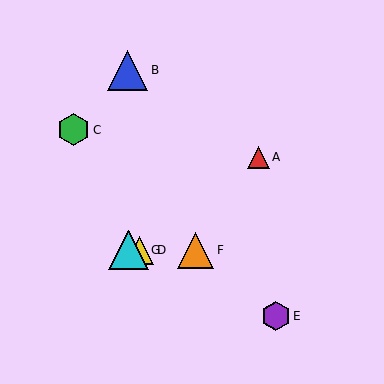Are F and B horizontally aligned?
No, F is at y≈250 and B is at y≈70.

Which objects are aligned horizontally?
Objects D, F, G are aligned horizontally.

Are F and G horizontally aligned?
Yes, both are at y≈250.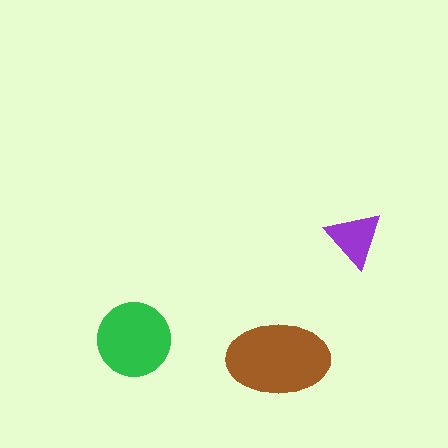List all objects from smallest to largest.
The purple triangle, the green circle, the brown ellipse.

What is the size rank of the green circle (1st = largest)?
2nd.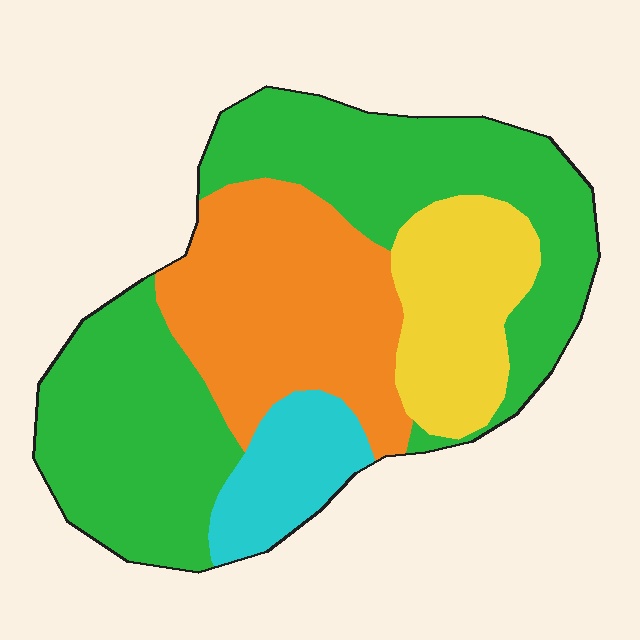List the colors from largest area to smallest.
From largest to smallest: green, orange, yellow, cyan.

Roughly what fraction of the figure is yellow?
Yellow covers roughly 15% of the figure.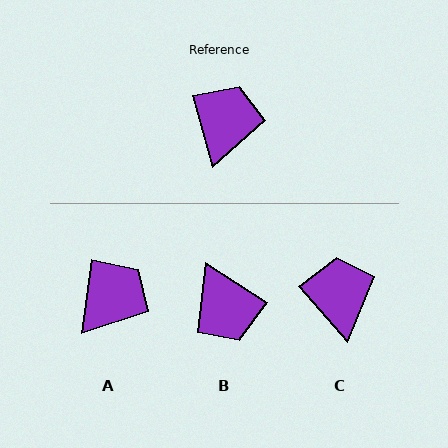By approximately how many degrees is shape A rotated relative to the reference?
Approximately 24 degrees clockwise.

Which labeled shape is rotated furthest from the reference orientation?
B, about 139 degrees away.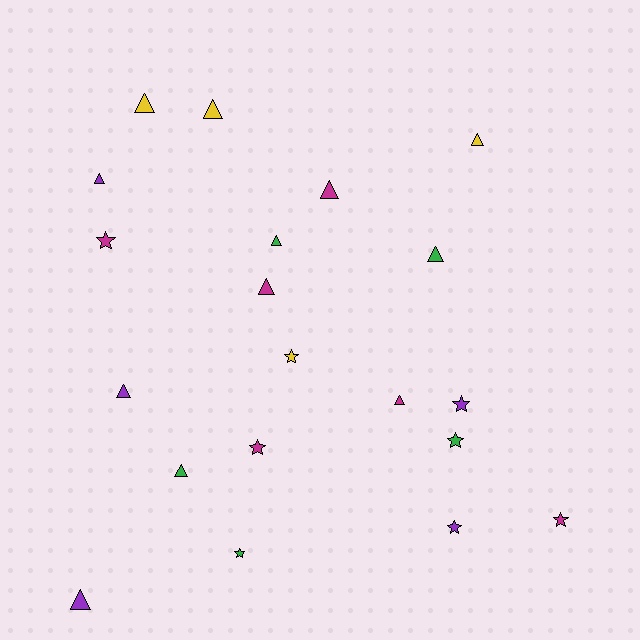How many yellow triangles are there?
There are 3 yellow triangles.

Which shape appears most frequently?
Triangle, with 12 objects.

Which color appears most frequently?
Magenta, with 6 objects.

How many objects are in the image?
There are 20 objects.